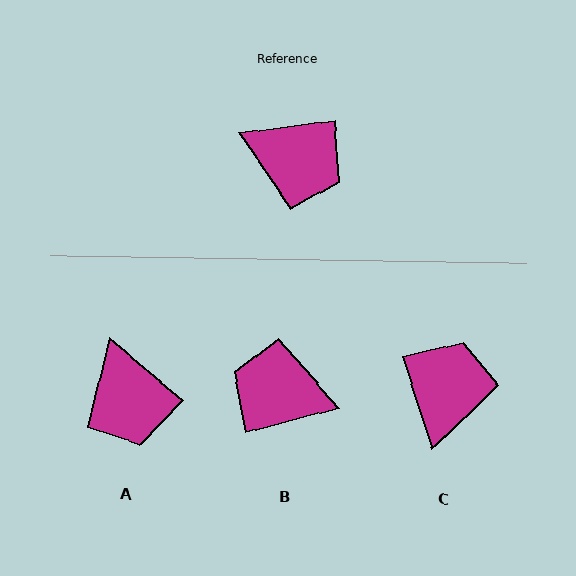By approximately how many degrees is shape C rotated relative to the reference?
Approximately 100 degrees counter-clockwise.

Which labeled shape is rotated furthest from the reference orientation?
B, about 173 degrees away.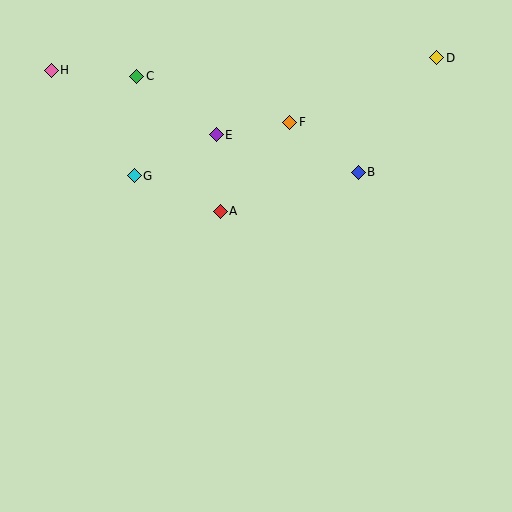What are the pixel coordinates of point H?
Point H is at (51, 70).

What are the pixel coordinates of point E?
Point E is at (216, 135).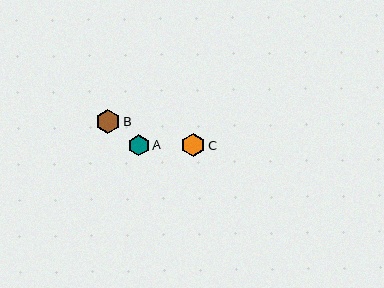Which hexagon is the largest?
Hexagon B is the largest with a size of approximately 24 pixels.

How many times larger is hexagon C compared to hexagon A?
Hexagon C is approximately 1.1 times the size of hexagon A.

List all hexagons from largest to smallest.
From largest to smallest: B, C, A.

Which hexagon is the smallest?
Hexagon A is the smallest with a size of approximately 21 pixels.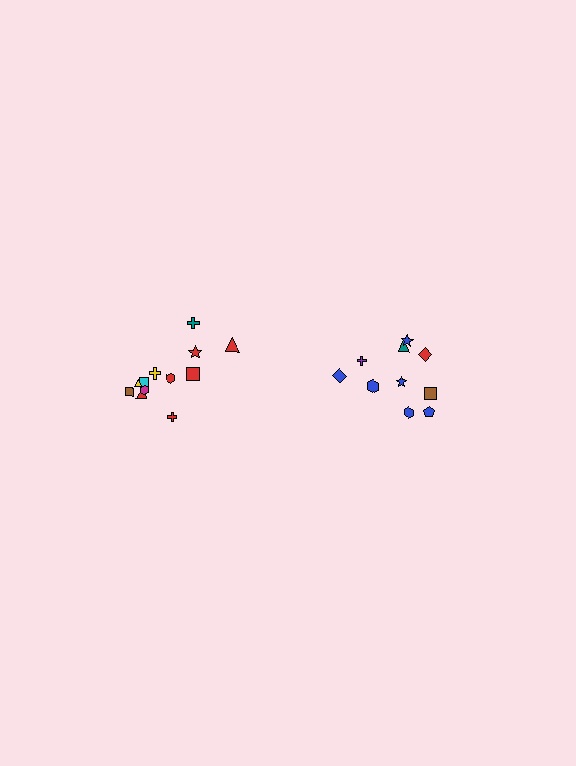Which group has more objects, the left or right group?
The left group.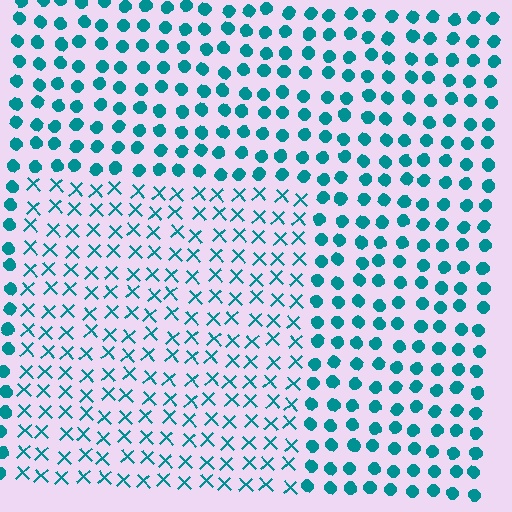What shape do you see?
I see a rectangle.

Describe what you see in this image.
The image is filled with small teal elements arranged in a uniform grid. A rectangle-shaped region contains X marks, while the surrounding area contains circles. The boundary is defined purely by the change in element shape.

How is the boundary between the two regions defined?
The boundary is defined by a change in element shape: X marks inside vs. circles outside. All elements share the same color and spacing.